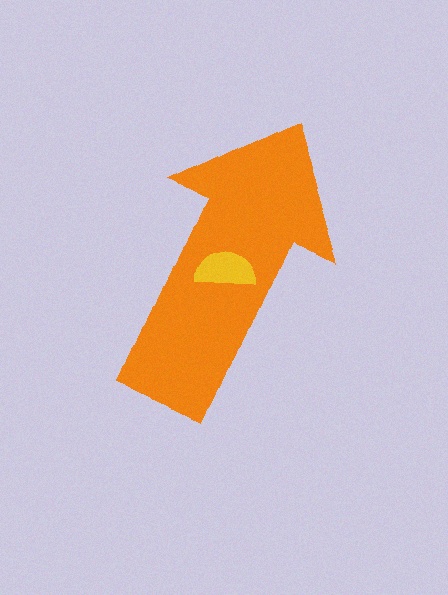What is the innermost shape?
The yellow semicircle.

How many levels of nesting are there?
2.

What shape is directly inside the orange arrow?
The yellow semicircle.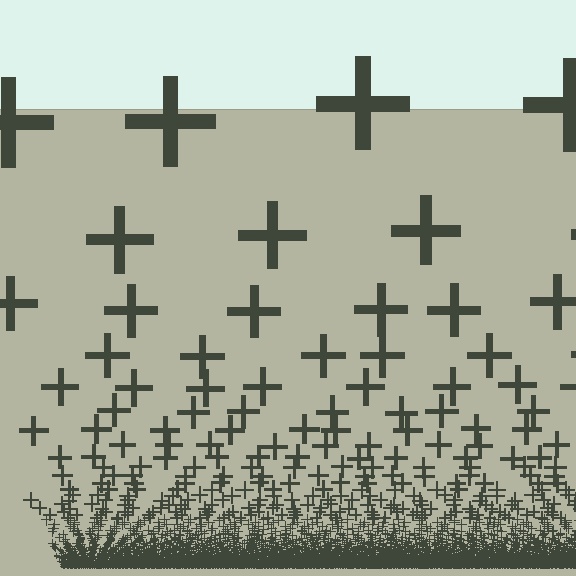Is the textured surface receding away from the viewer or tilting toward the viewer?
The surface appears to tilt toward the viewer. Texture elements get larger and sparser toward the top.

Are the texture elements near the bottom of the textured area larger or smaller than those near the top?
Smaller. The gradient is inverted — elements near the bottom are smaller and denser.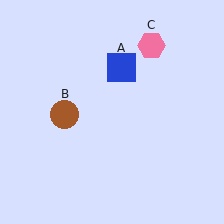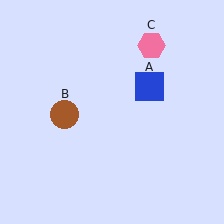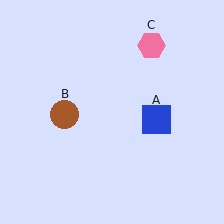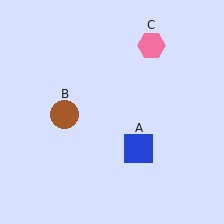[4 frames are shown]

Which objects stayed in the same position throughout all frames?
Brown circle (object B) and pink hexagon (object C) remained stationary.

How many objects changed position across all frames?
1 object changed position: blue square (object A).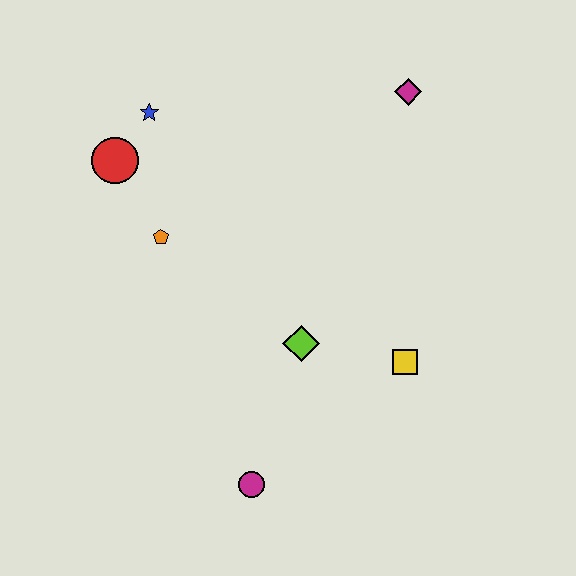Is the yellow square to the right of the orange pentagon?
Yes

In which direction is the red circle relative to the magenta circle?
The red circle is above the magenta circle.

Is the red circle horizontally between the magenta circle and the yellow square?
No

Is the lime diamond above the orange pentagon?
No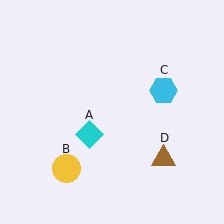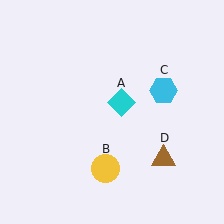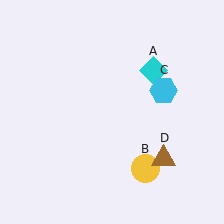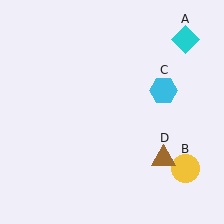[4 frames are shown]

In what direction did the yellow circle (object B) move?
The yellow circle (object B) moved right.